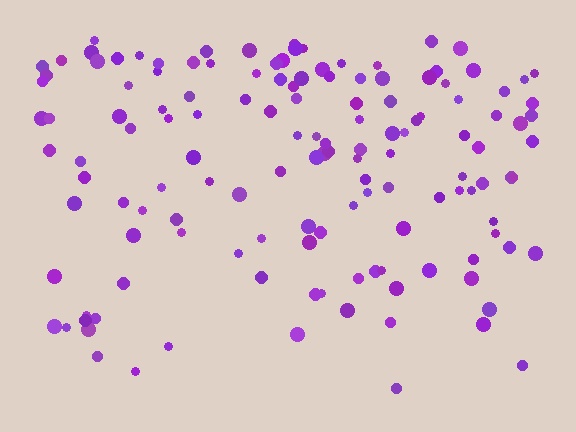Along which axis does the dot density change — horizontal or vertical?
Vertical.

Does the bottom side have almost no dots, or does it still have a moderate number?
Still a moderate number, just noticeably fewer than the top.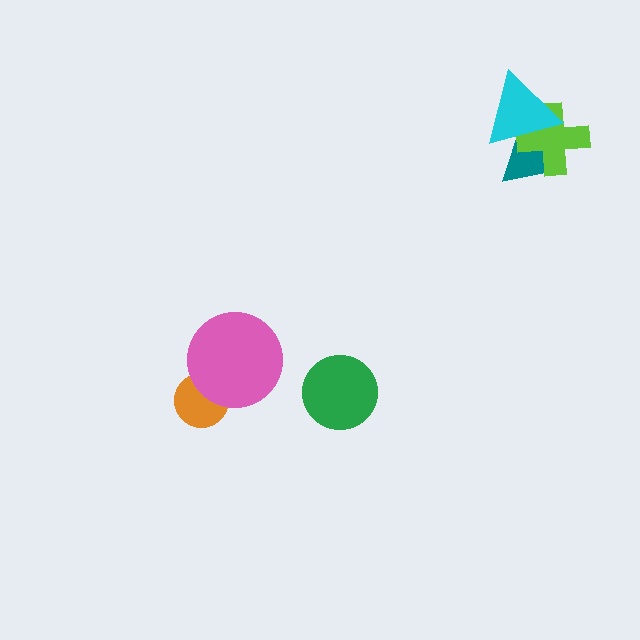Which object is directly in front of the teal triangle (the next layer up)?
The lime cross is directly in front of the teal triangle.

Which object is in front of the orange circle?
The pink circle is in front of the orange circle.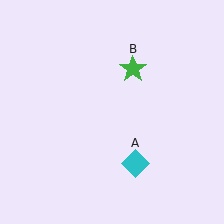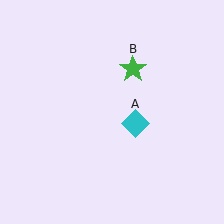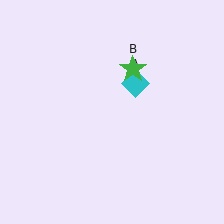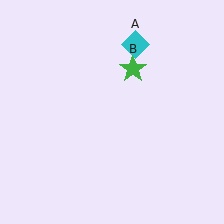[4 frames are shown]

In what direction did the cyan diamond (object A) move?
The cyan diamond (object A) moved up.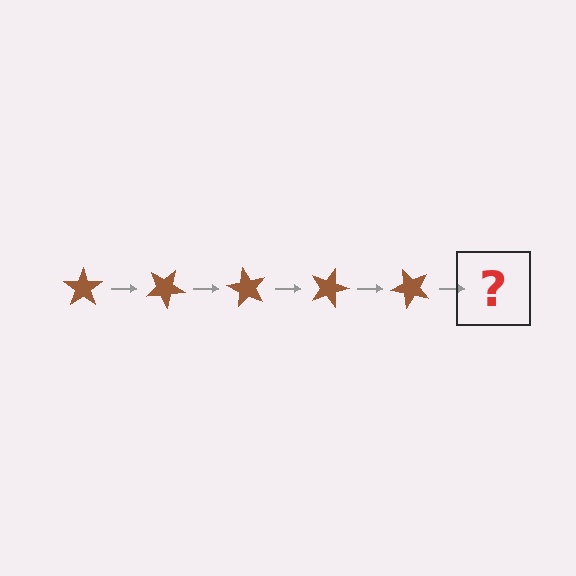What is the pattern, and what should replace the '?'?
The pattern is that the star rotates 30 degrees each step. The '?' should be a brown star rotated 150 degrees.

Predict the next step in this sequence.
The next step is a brown star rotated 150 degrees.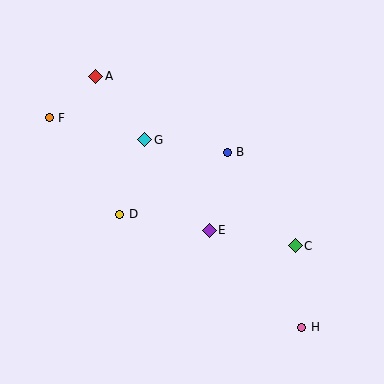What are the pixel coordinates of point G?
Point G is at (145, 140).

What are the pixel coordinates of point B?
Point B is at (227, 152).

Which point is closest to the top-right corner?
Point B is closest to the top-right corner.